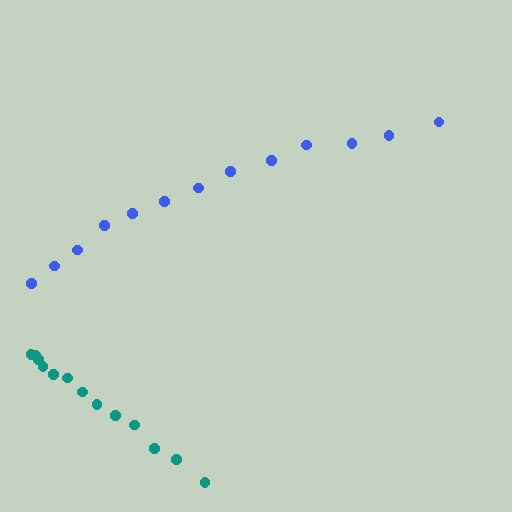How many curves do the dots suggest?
There are 2 distinct paths.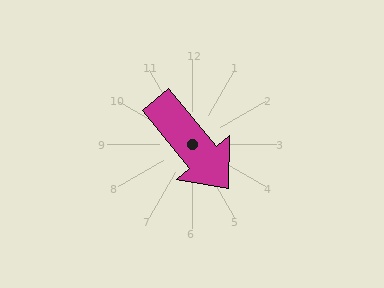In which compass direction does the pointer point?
Southeast.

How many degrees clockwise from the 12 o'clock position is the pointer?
Approximately 141 degrees.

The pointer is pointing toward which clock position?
Roughly 5 o'clock.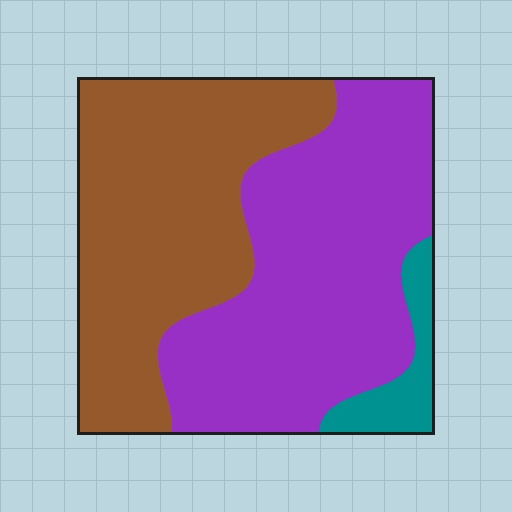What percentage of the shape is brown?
Brown takes up between a third and a half of the shape.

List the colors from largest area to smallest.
From largest to smallest: purple, brown, teal.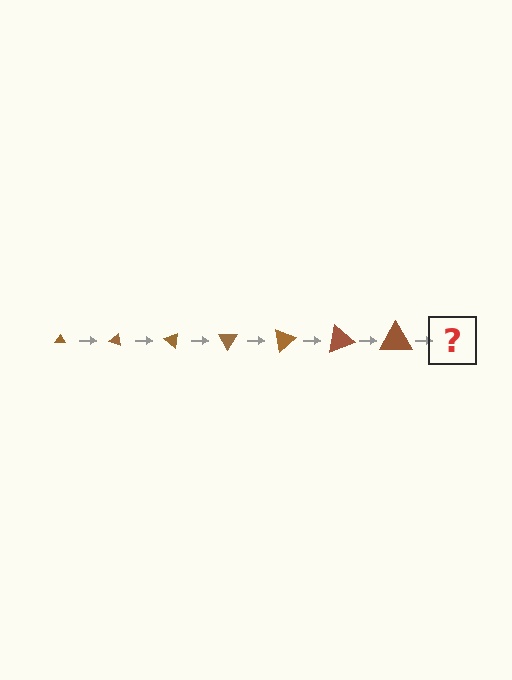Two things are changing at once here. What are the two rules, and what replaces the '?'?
The two rules are that the triangle grows larger each step and it rotates 20 degrees each step. The '?' should be a triangle, larger than the previous one and rotated 140 degrees from the start.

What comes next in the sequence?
The next element should be a triangle, larger than the previous one and rotated 140 degrees from the start.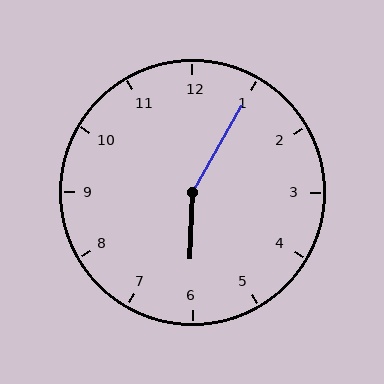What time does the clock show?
6:05.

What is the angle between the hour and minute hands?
Approximately 152 degrees.